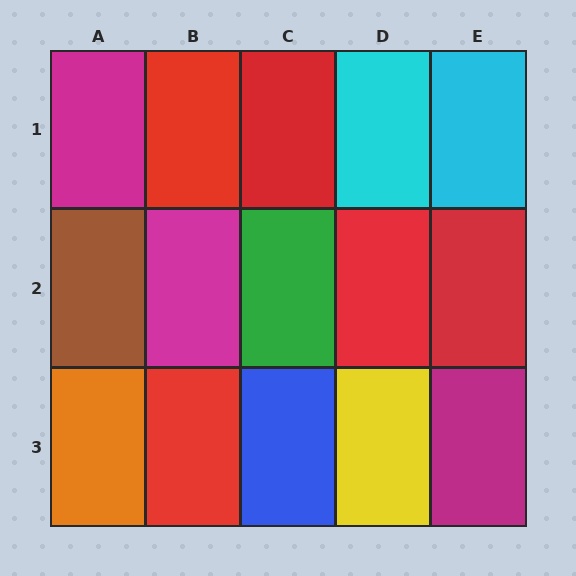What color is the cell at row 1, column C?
Red.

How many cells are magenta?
3 cells are magenta.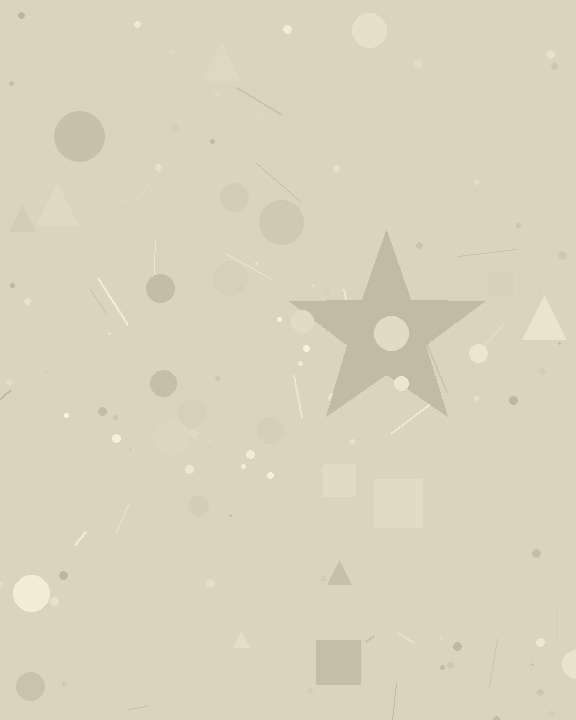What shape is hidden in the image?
A star is hidden in the image.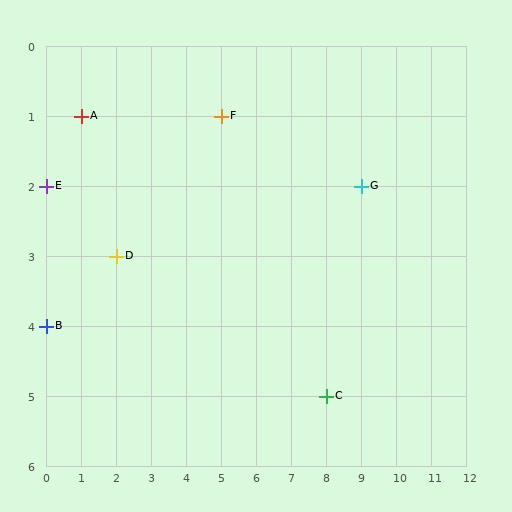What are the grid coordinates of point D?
Point D is at grid coordinates (2, 3).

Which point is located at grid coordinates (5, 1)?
Point F is at (5, 1).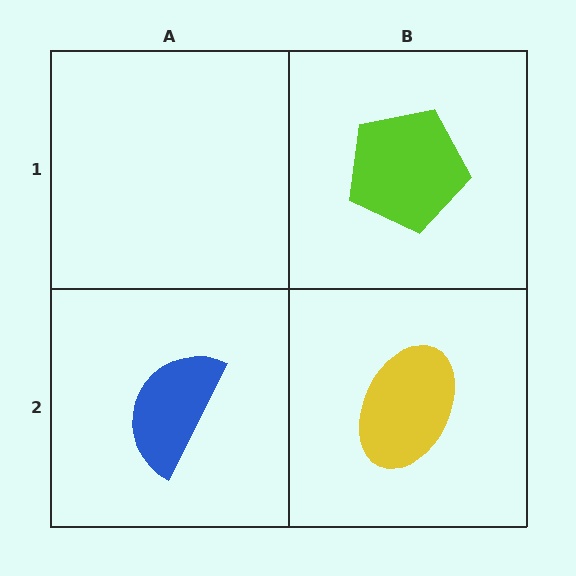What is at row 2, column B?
A yellow ellipse.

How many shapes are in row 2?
2 shapes.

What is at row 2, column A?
A blue semicircle.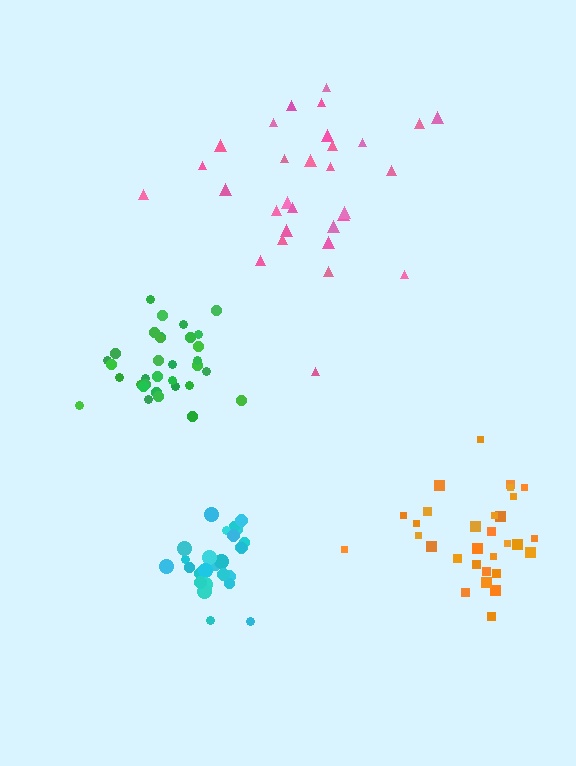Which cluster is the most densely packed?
Cyan.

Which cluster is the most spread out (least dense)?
Pink.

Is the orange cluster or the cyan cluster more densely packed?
Cyan.